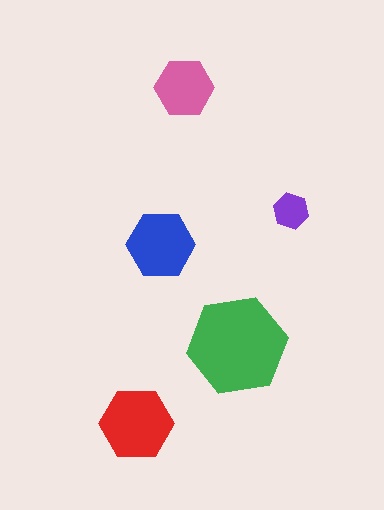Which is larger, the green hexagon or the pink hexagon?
The green one.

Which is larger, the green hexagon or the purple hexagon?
The green one.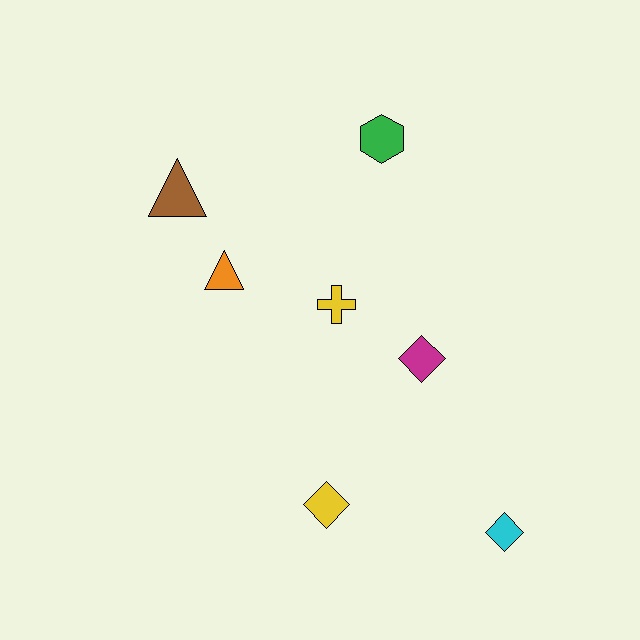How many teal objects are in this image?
There are no teal objects.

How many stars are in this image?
There are no stars.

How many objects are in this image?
There are 7 objects.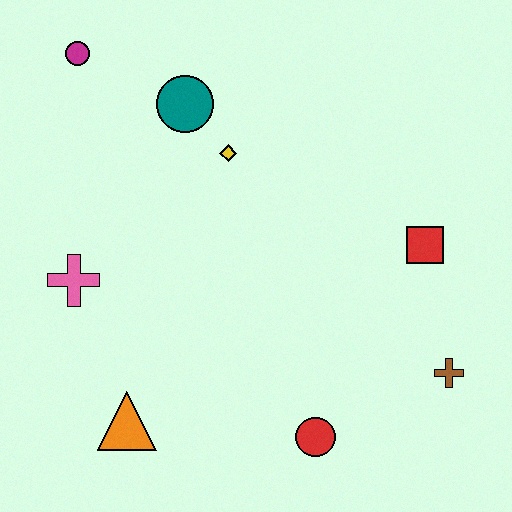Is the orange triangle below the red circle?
No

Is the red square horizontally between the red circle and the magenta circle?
No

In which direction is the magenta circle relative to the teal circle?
The magenta circle is to the left of the teal circle.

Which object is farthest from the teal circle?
The brown cross is farthest from the teal circle.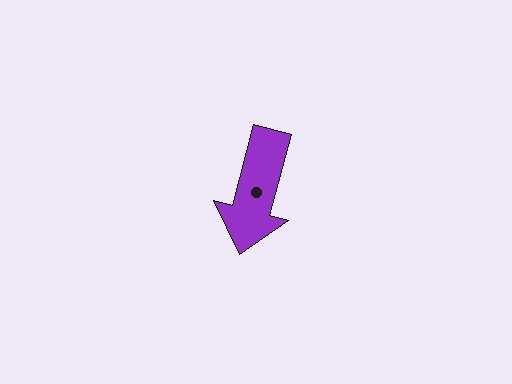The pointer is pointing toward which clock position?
Roughly 6 o'clock.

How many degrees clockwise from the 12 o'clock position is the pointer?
Approximately 195 degrees.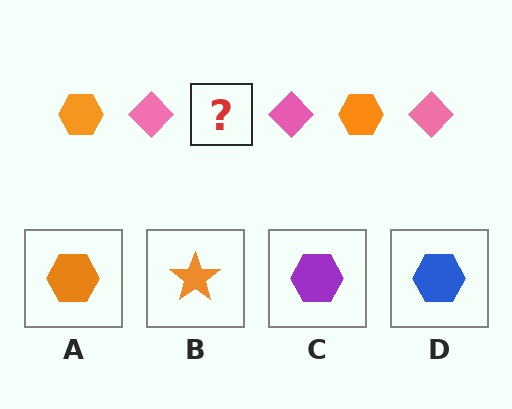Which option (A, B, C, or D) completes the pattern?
A.